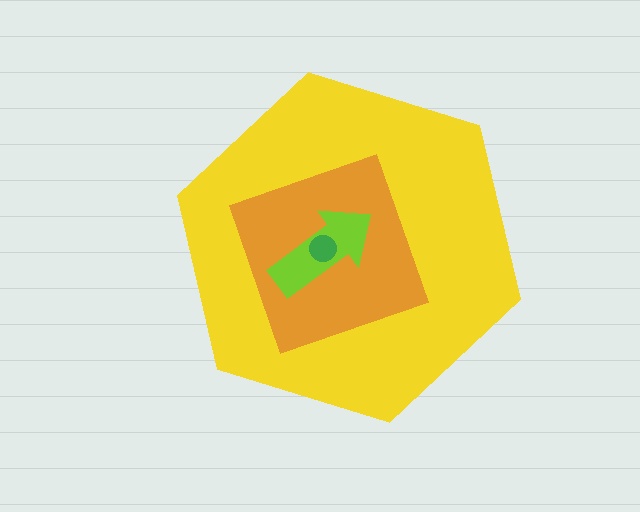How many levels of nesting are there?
4.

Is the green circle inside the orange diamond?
Yes.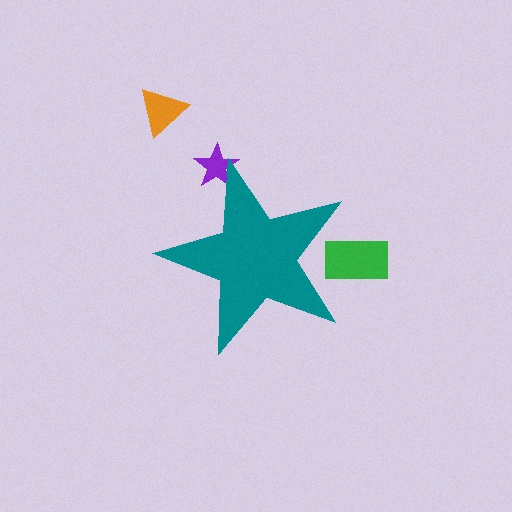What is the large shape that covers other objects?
A teal star.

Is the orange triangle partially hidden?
No, the orange triangle is fully visible.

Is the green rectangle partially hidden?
Yes, the green rectangle is partially hidden behind the teal star.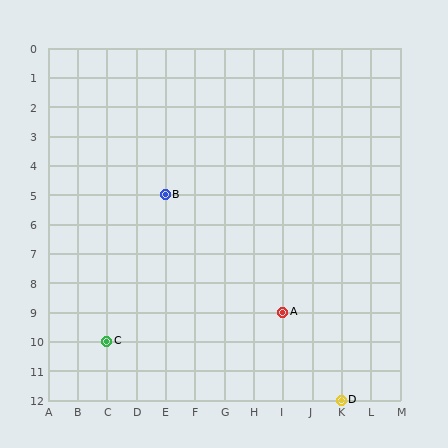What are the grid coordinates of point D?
Point D is at grid coordinates (K, 12).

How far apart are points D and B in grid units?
Points D and B are 6 columns and 7 rows apart (about 9.2 grid units diagonally).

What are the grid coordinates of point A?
Point A is at grid coordinates (I, 9).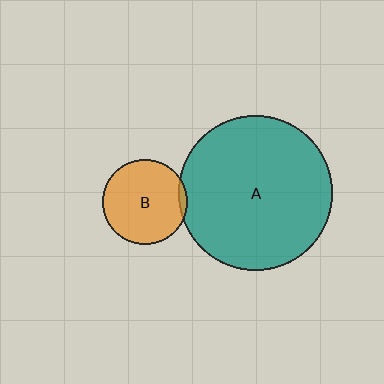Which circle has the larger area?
Circle A (teal).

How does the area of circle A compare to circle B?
Approximately 3.3 times.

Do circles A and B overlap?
Yes.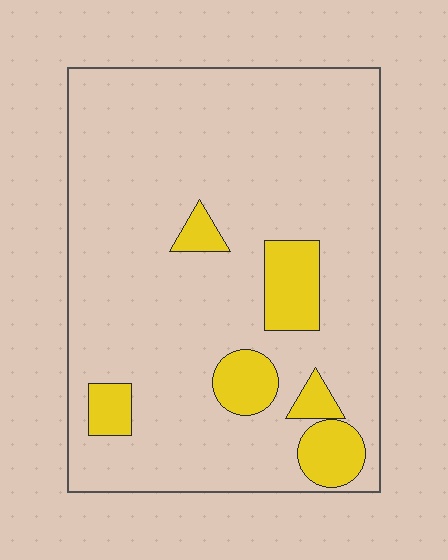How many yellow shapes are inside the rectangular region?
6.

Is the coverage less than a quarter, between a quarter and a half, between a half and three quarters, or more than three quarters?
Less than a quarter.